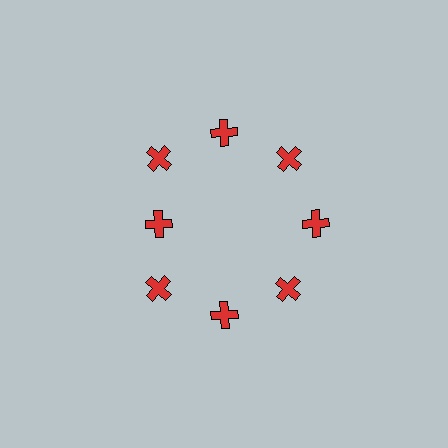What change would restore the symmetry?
The symmetry would be restored by moving it outward, back onto the ring so that all 8 crosses sit at equal angles and equal distance from the center.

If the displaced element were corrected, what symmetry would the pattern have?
It would have 8-fold rotational symmetry — the pattern would map onto itself every 45 degrees.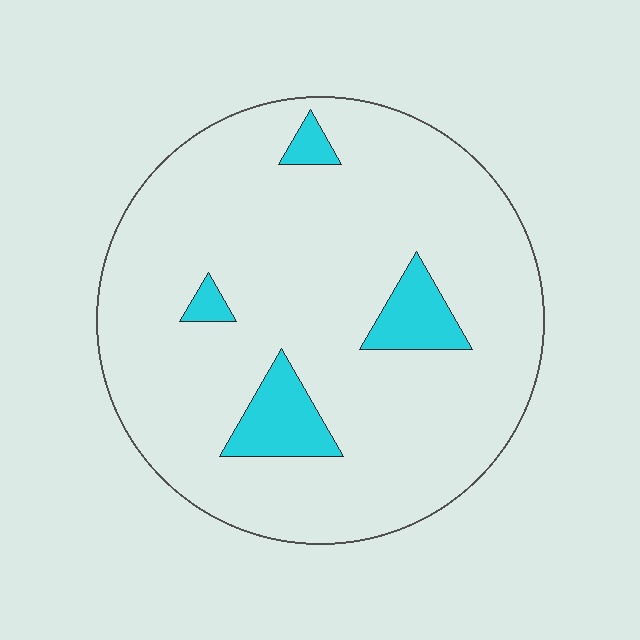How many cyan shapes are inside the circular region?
4.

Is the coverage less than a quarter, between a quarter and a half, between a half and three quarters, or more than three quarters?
Less than a quarter.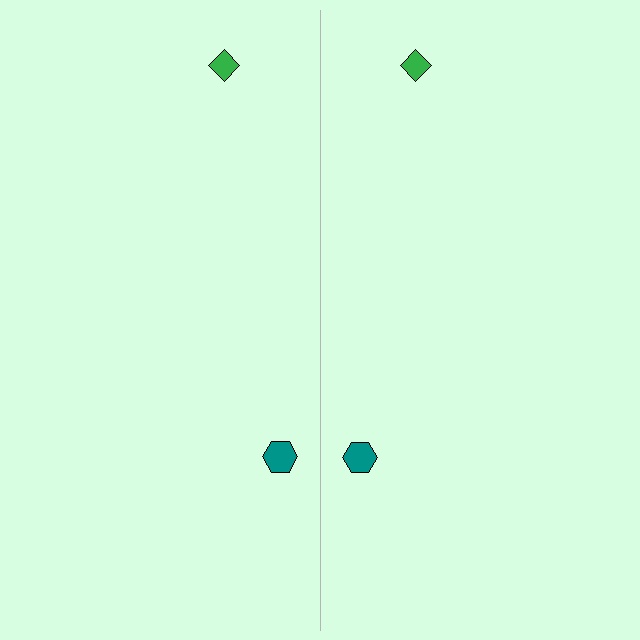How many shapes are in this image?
There are 4 shapes in this image.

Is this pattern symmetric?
Yes, this pattern has bilateral (reflection) symmetry.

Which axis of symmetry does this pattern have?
The pattern has a vertical axis of symmetry running through the center of the image.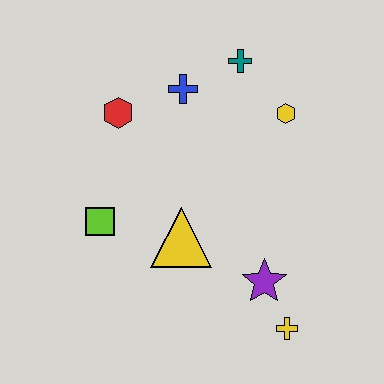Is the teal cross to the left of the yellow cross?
Yes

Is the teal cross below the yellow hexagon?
No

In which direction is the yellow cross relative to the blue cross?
The yellow cross is below the blue cross.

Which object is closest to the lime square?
The yellow triangle is closest to the lime square.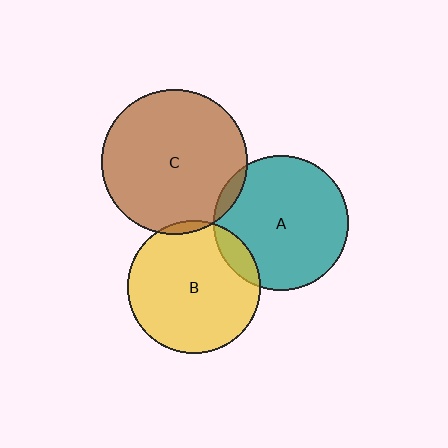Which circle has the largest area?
Circle C (brown).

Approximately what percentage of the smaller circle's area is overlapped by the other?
Approximately 5%.